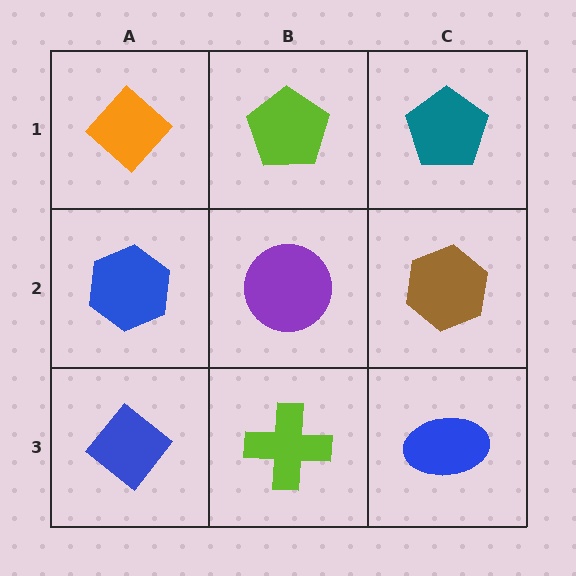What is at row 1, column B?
A lime pentagon.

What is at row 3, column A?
A blue diamond.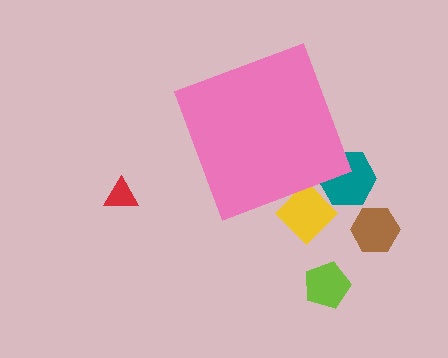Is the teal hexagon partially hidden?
Yes, the teal hexagon is partially hidden behind the pink diamond.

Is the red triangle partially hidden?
No, the red triangle is fully visible.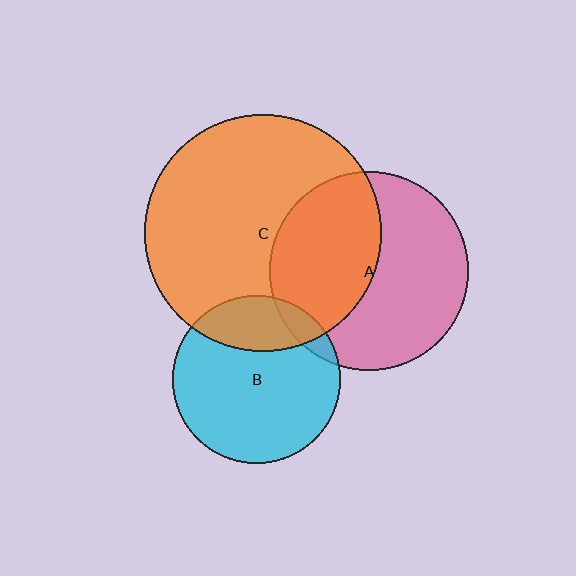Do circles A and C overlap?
Yes.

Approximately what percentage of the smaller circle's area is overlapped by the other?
Approximately 45%.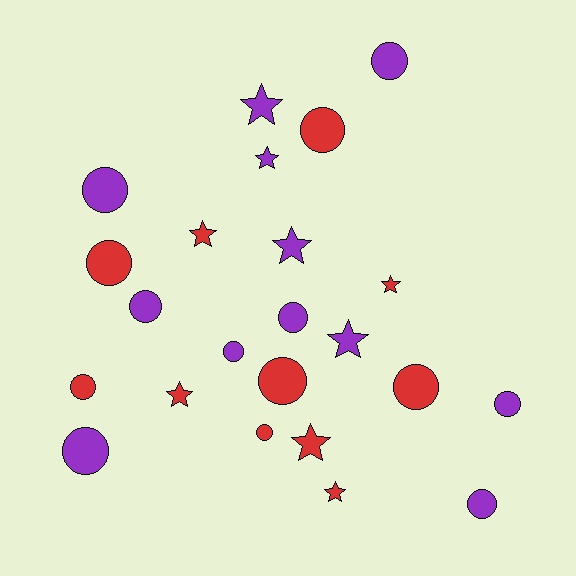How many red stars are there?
There are 5 red stars.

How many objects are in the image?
There are 23 objects.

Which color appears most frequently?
Purple, with 12 objects.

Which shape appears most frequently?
Circle, with 14 objects.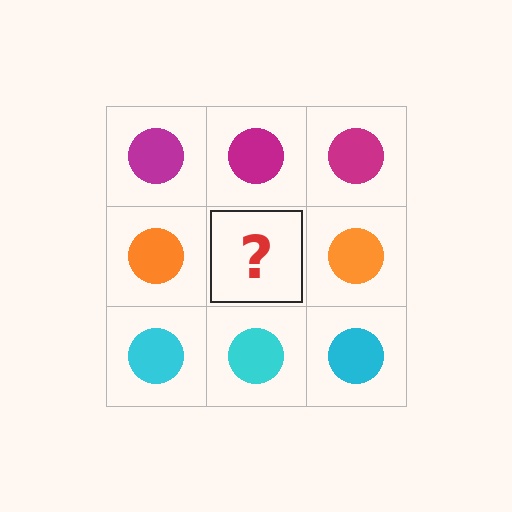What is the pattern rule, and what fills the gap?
The rule is that each row has a consistent color. The gap should be filled with an orange circle.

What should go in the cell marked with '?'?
The missing cell should contain an orange circle.